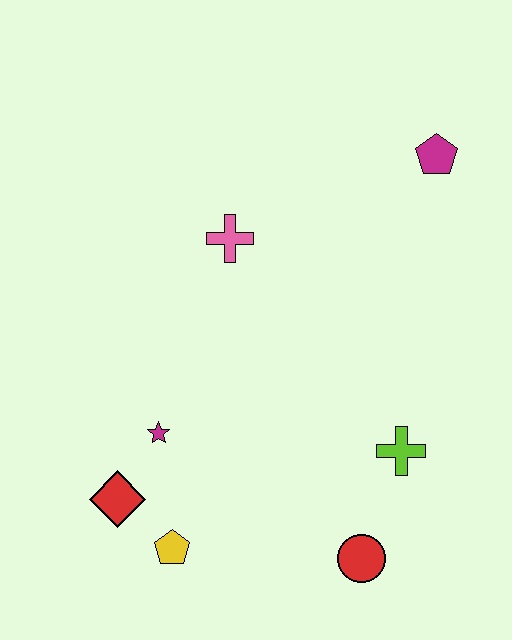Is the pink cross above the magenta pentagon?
No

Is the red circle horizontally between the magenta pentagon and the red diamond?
Yes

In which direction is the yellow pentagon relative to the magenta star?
The yellow pentagon is below the magenta star.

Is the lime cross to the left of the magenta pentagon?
Yes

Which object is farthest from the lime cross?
The magenta pentagon is farthest from the lime cross.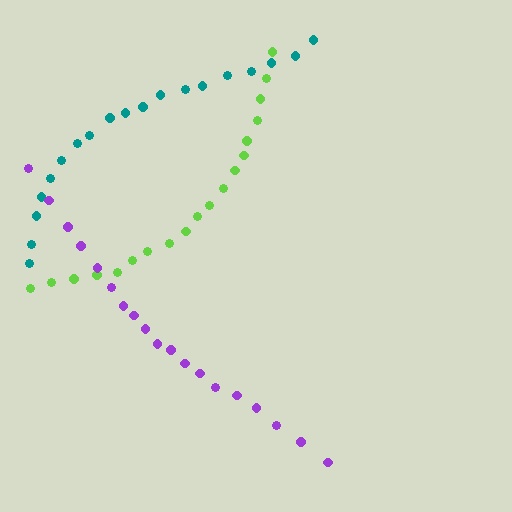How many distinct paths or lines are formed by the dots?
There are 3 distinct paths.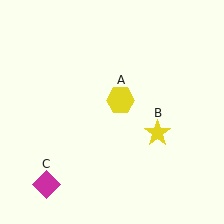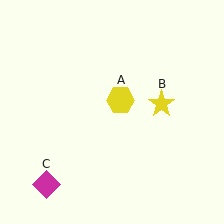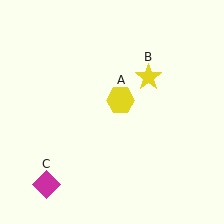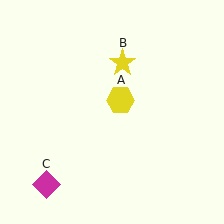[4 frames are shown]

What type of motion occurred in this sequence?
The yellow star (object B) rotated counterclockwise around the center of the scene.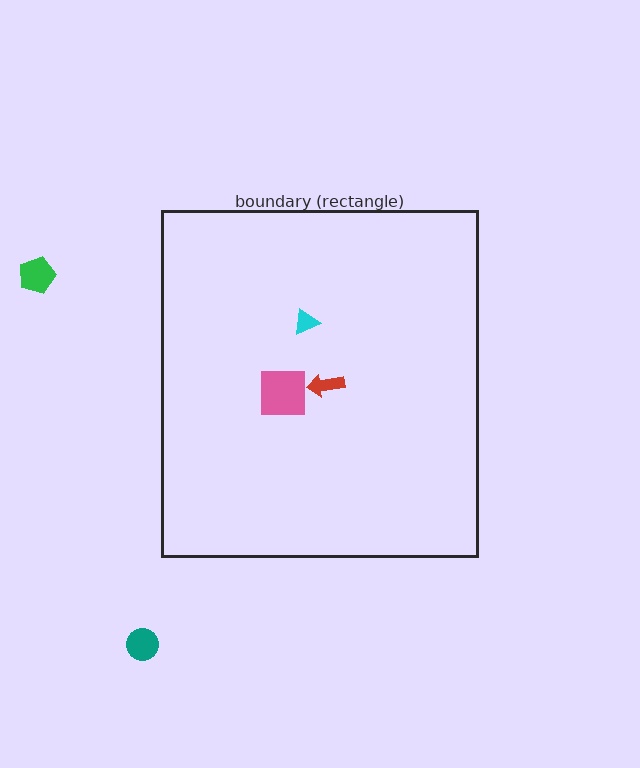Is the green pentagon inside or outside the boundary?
Outside.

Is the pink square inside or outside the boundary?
Inside.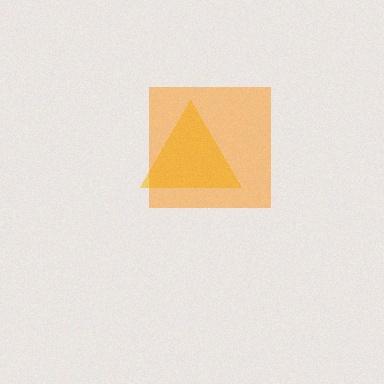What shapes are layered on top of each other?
The layered shapes are: a yellow triangle, an orange square.